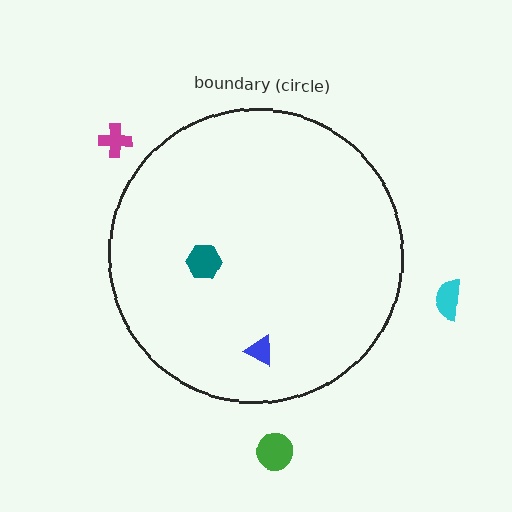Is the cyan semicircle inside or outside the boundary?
Outside.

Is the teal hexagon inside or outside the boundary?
Inside.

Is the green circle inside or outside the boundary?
Outside.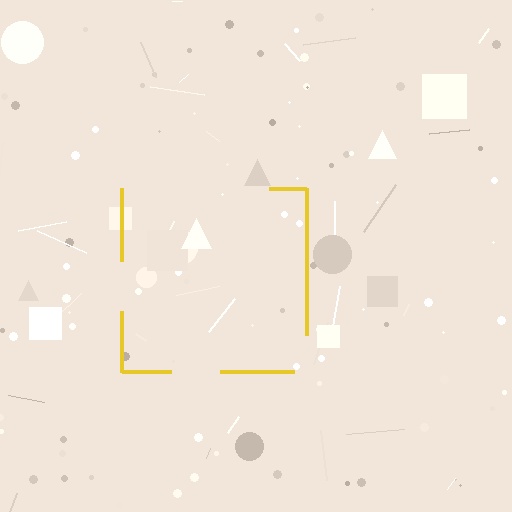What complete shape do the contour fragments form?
The contour fragments form a square.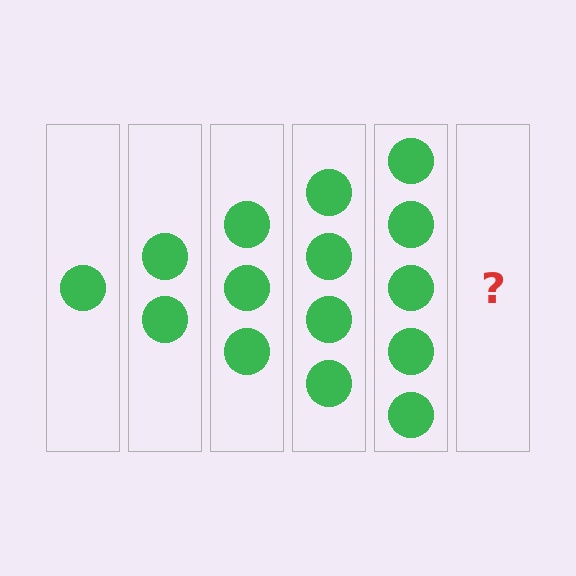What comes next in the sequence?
The next element should be 6 circles.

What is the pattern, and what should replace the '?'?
The pattern is that each step adds one more circle. The '?' should be 6 circles.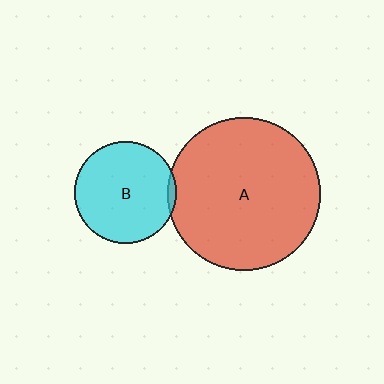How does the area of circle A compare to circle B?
Approximately 2.2 times.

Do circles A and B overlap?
Yes.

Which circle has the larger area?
Circle A (red).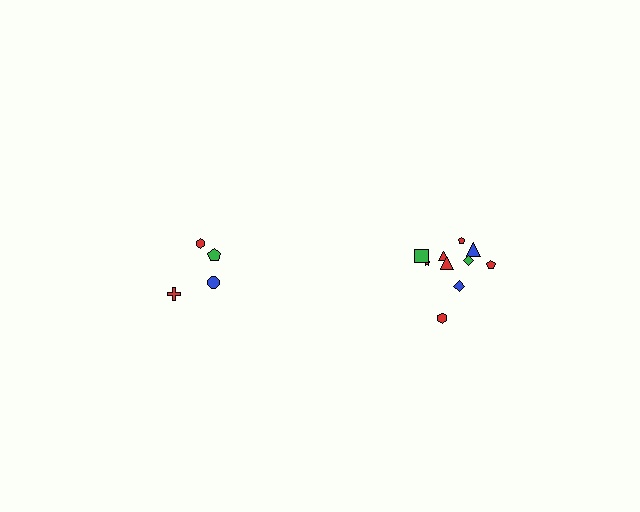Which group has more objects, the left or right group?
The right group.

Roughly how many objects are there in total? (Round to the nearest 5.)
Roughly 15 objects in total.